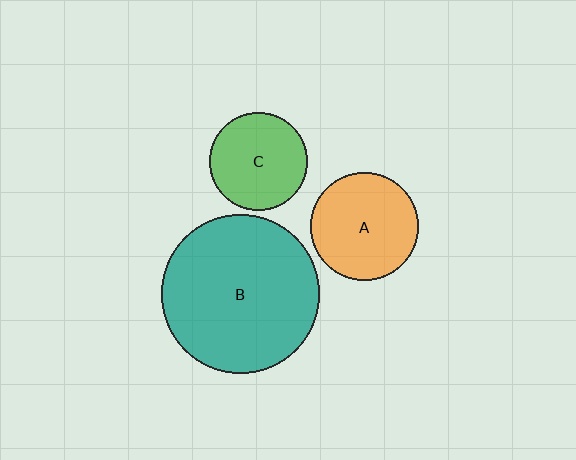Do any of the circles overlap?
No, none of the circles overlap.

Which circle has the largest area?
Circle B (teal).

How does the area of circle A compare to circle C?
Approximately 1.2 times.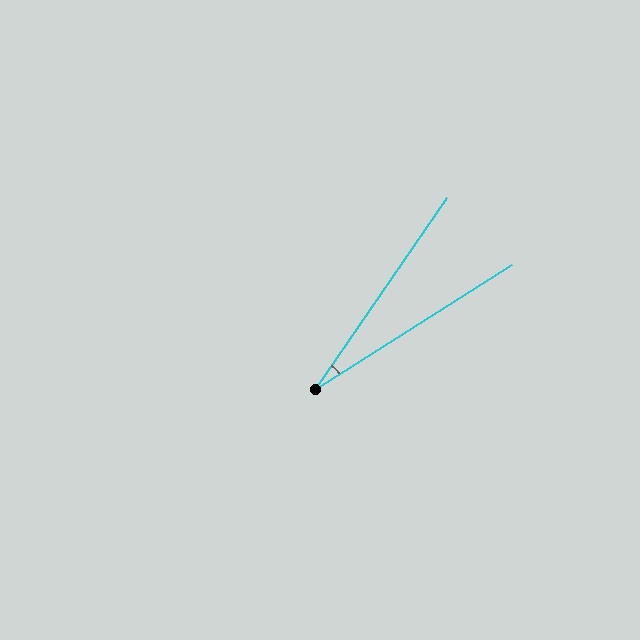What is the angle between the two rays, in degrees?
Approximately 23 degrees.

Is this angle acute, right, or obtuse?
It is acute.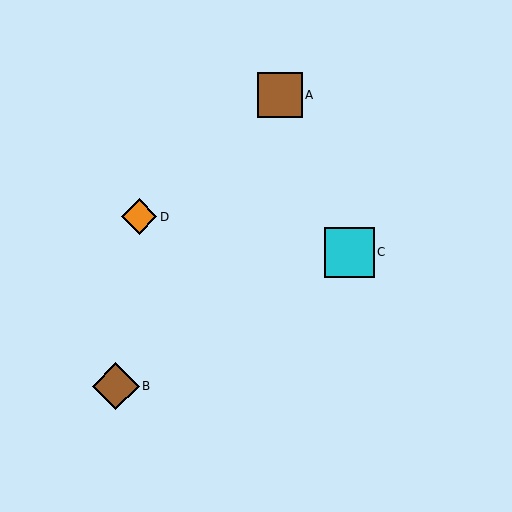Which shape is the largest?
The cyan square (labeled C) is the largest.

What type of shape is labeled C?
Shape C is a cyan square.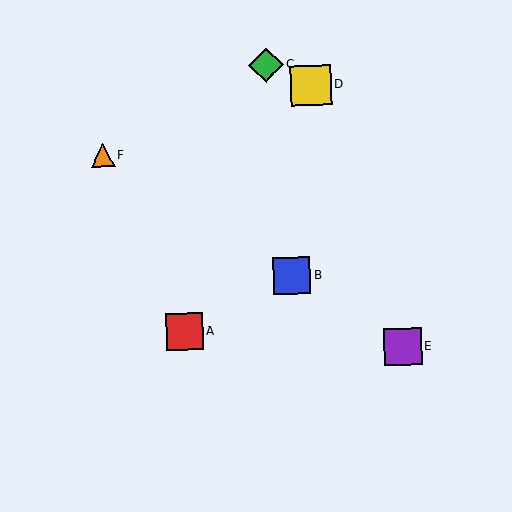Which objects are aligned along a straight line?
Objects B, E, F are aligned along a straight line.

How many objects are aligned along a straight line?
3 objects (B, E, F) are aligned along a straight line.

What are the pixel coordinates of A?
Object A is at (185, 332).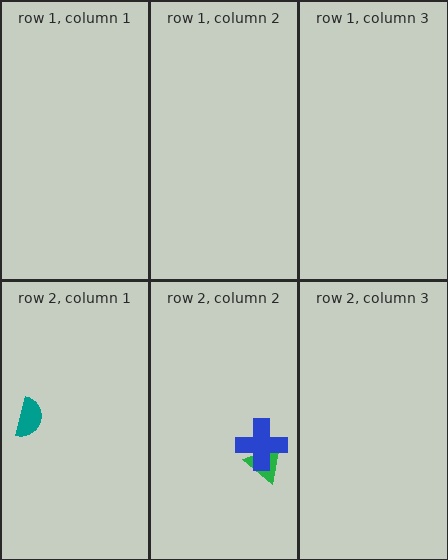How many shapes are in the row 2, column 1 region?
1.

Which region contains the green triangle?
The row 2, column 2 region.